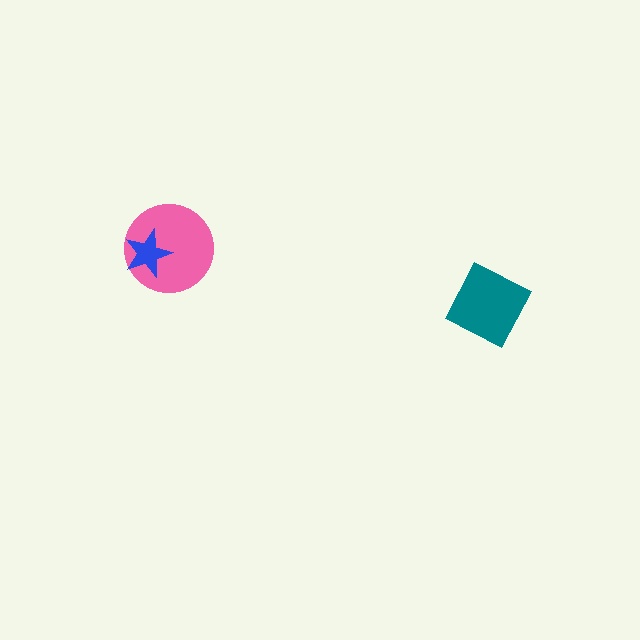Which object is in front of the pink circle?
The blue star is in front of the pink circle.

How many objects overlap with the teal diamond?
0 objects overlap with the teal diamond.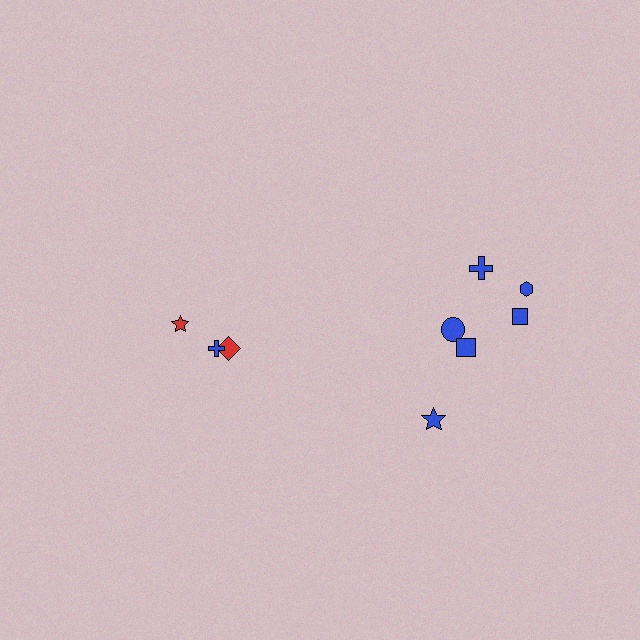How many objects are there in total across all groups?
There are 9 objects.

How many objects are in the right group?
There are 6 objects.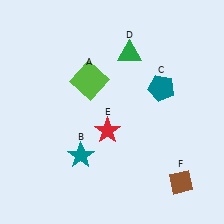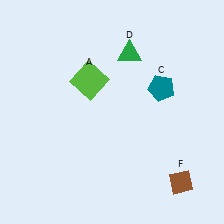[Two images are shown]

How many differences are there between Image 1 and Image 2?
There are 2 differences between the two images.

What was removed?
The teal star (B), the red star (E) were removed in Image 2.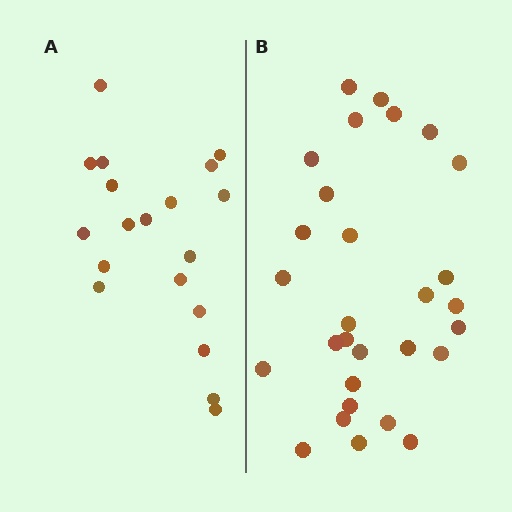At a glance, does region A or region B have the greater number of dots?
Region B (the right region) has more dots.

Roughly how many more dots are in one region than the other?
Region B has roughly 10 or so more dots than region A.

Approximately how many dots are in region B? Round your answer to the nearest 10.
About 30 dots. (The exact count is 29, which rounds to 30.)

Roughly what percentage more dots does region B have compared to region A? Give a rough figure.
About 55% more.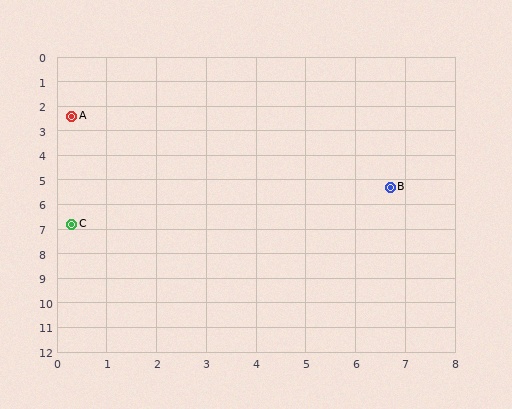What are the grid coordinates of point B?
Point B is at approximately (6.7, 5.3).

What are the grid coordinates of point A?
Point A is at approximately (0.3, 2.4).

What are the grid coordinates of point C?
Point C is at approximately (0.3, 6.8).